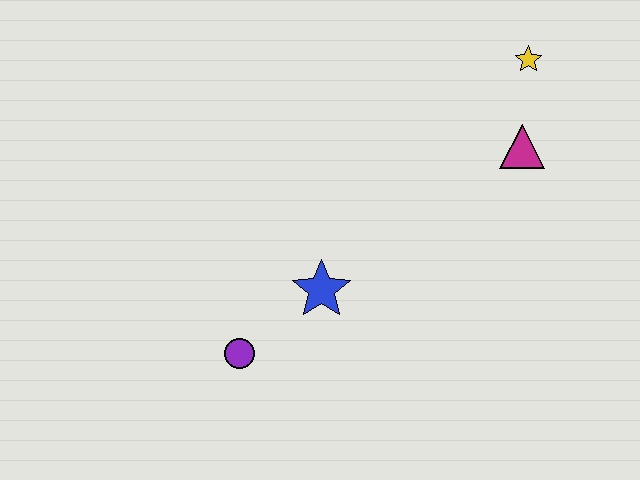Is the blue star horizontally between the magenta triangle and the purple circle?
Yes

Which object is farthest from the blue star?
The yellow star is farthest from the blue star.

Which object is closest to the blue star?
The purple circle is closest to the blue star.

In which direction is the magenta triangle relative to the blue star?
The magenta triangle is to the right of the blue star.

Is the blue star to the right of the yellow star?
No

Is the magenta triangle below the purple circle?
No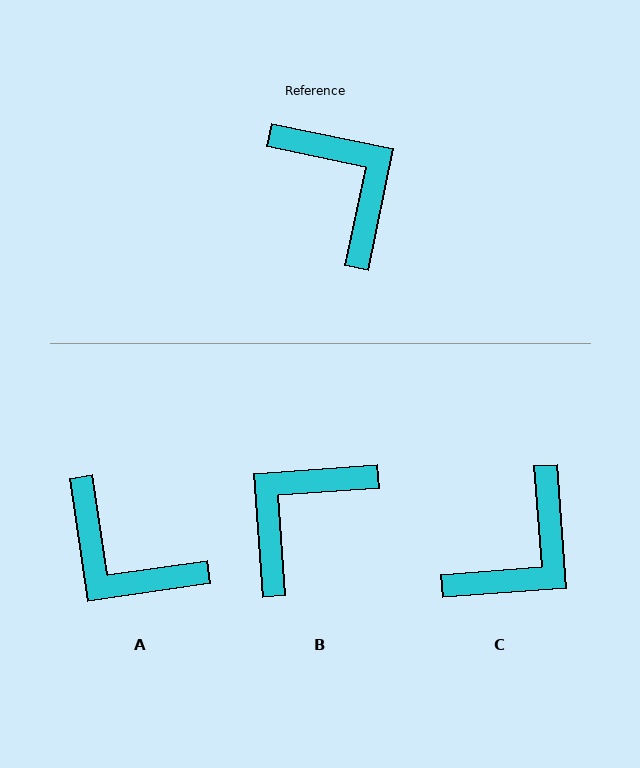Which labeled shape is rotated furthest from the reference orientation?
A, about 160 degrees away.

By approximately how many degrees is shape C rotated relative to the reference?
Approximately 74 degrees clockwise.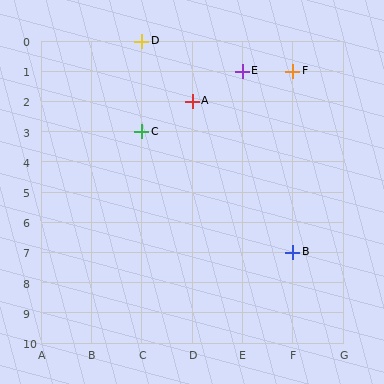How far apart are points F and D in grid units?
Points F and D are 3 columns and 1 row apart (about 3.2 grid units diagonally).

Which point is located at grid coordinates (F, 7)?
Point B is at (F, 7).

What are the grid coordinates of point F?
Point F is at grid coordinates (F, 1).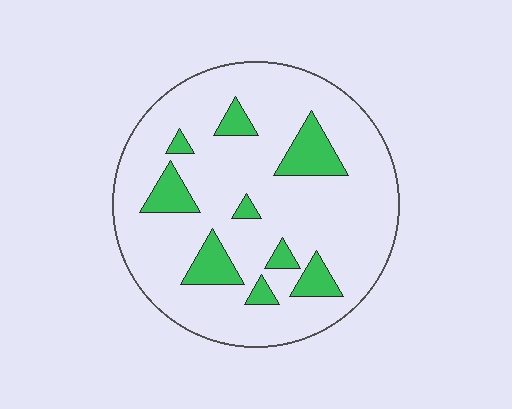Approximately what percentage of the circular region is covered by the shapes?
Approximately 15%.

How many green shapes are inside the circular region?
9.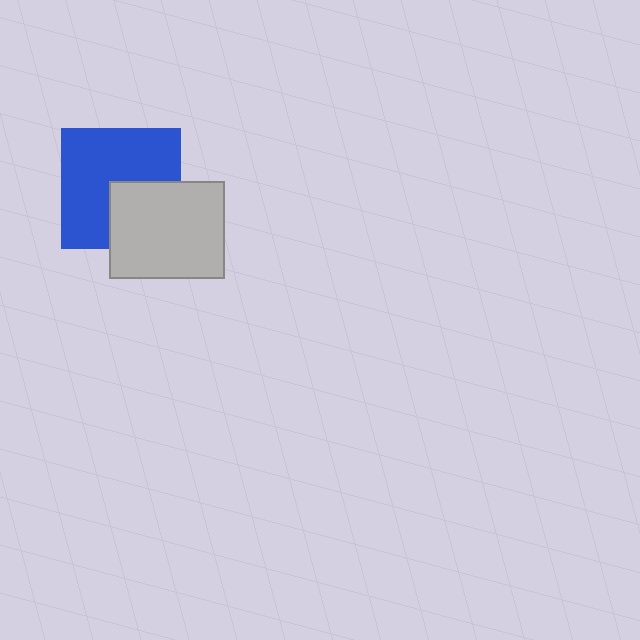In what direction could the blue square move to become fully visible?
The blue square could move toward the upper-left. That would shift it out from behind the light gray rectangle entirely.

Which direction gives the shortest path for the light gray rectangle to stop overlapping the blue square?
Moving toward the lower-right gives the shortest separation.